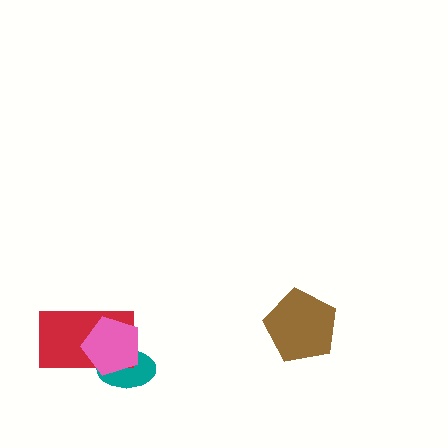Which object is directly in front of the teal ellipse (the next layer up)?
The red rectangle is directly in front of the teal ellipse.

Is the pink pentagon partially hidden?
No, no other shape covers it.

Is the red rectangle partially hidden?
Yes, it is partially covered by another shape.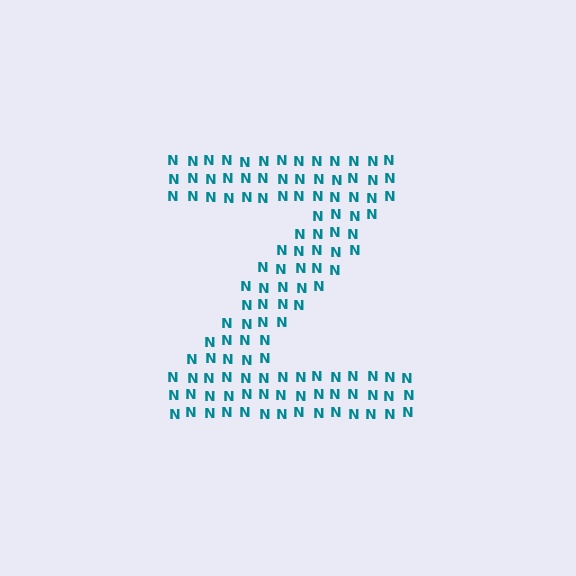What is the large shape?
The large shape is the letter Z.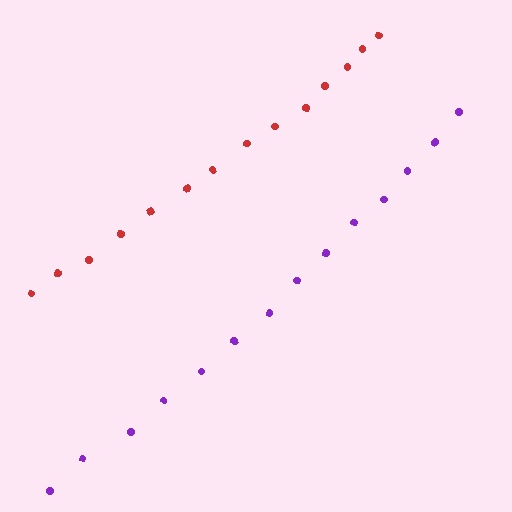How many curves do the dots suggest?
There are 2 distinct paths.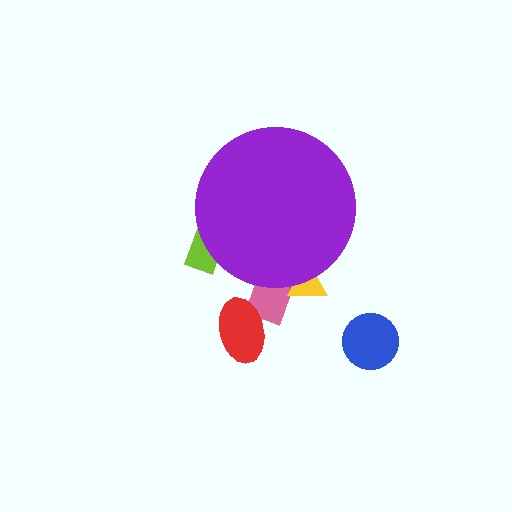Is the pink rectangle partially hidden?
Yes, the pink rectangle is partially hidden behind the purple circle.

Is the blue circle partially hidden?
No, the blue circle is fully visible.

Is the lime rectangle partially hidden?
Yes, the lime rectangle is partially hidden behind the purple circle.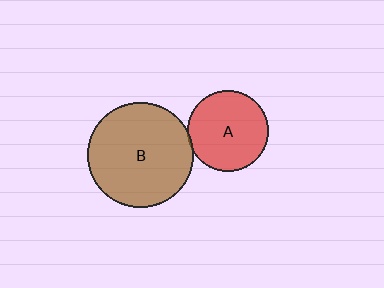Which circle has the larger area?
Circle B (brown).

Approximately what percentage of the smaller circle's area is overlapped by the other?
Approximately 5%.